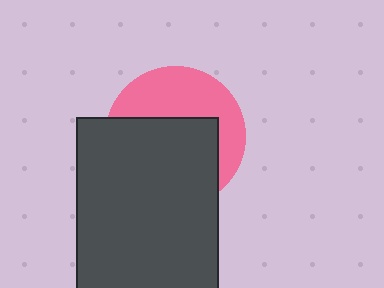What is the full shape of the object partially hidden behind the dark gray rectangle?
The partially hidden object is a pink circle.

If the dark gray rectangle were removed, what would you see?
You would see the complete pink circle.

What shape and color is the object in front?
The object in front is a dark gray rectangle.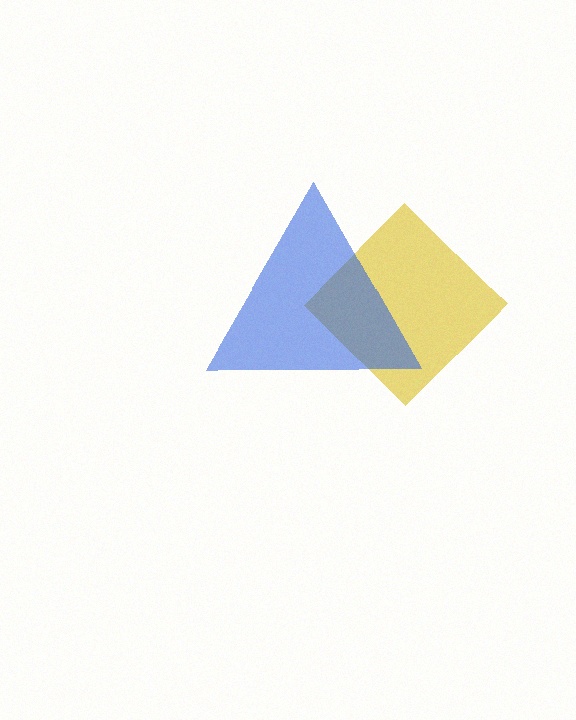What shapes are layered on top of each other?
The layered shapes are: a yellow diamond, a blue triangle.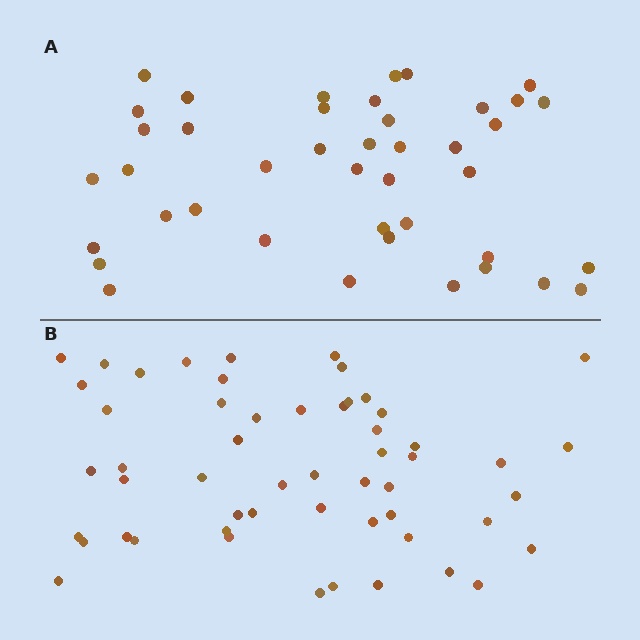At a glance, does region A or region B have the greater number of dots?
Region B (the bottom region) has more dots.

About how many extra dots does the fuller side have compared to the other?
Region B has roughly 12 or so more dots than region A.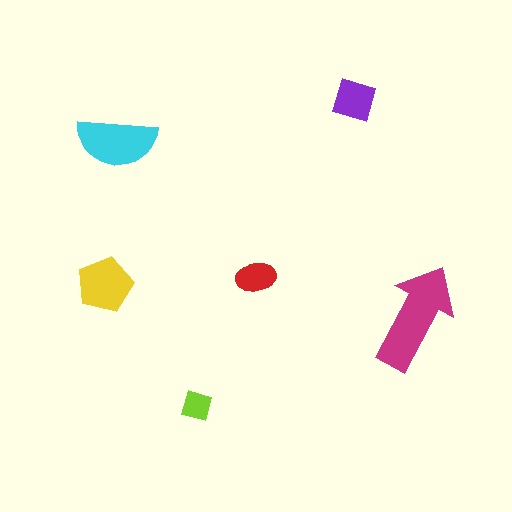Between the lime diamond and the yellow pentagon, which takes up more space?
The yellow pentagon.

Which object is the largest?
The magenta arrow.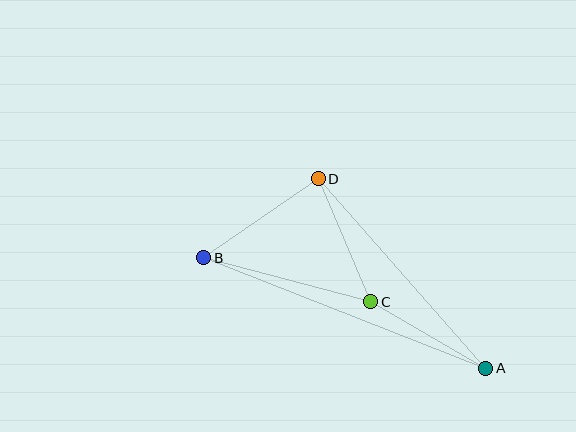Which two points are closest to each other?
Points A and C are closest to each other.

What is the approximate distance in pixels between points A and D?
The distance between A and D is approximately 253 pixels.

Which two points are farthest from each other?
Points A and B are farthest from each other.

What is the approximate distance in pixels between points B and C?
The distance between B and C is approximately 173 pixels.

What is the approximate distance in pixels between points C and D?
The distance between C and D is approximately 134 pixels.